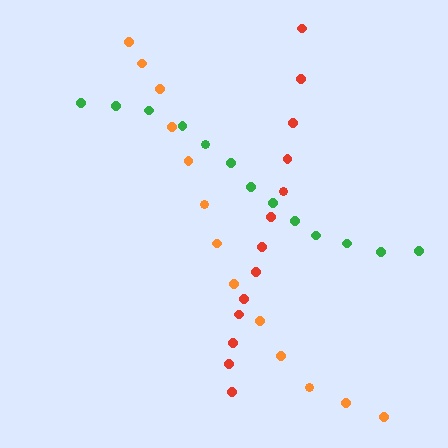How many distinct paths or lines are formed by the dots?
There are 3 distinct paths.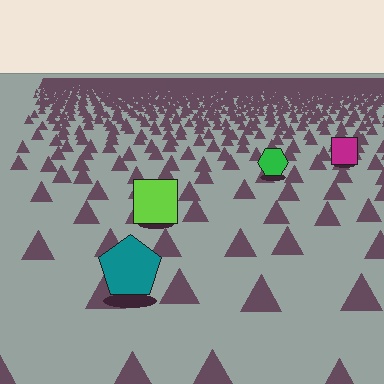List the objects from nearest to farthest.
From nearest to farthest: the teal pentagon, the lime square, the green hexagon, the magenta square.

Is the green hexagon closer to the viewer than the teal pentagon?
No. The teal pentagon is closer — you can tell from the texture gradient: the ground texture is coarser near it.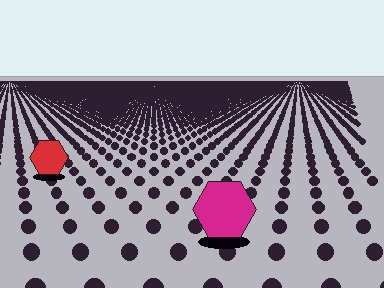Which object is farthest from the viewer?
The red hexagon is farthest from the viewer. It appears smaller and the ground texture around it is denser.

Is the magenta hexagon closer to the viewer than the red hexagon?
Yes. The magenta hexagon is closer — you can tell from the texture gradient: the ground texture is coarser near it.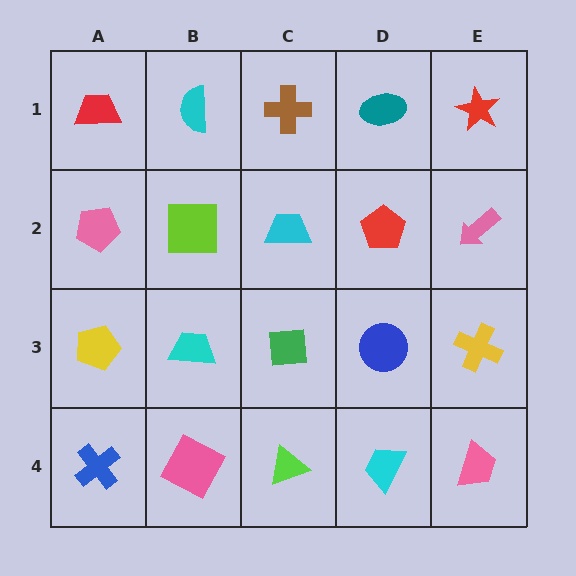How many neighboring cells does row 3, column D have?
4.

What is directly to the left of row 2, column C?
A lime square.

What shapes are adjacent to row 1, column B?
A lime square (row 2, column B), a red trapezoid (row 1, column A), a brown cross (row 1, column C).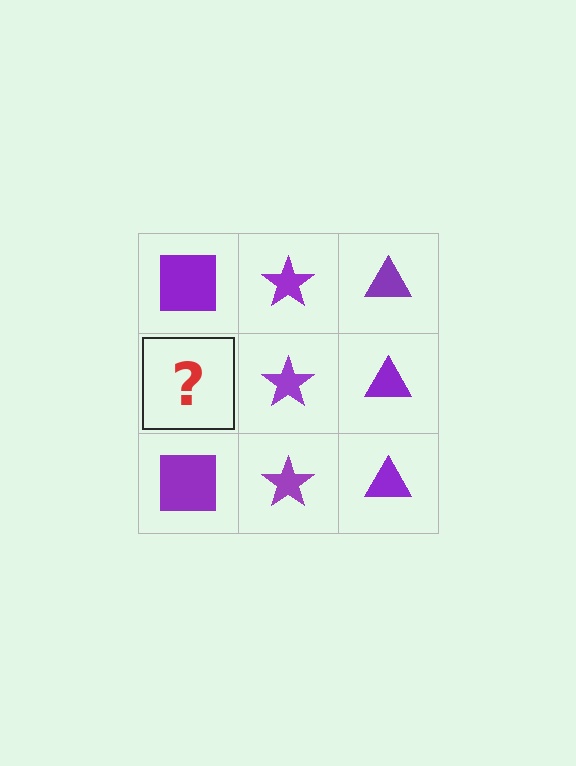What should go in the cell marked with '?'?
The missing cell should contain a purple square.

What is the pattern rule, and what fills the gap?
The rule is that each column has a consistent shape. The gap should be filled with a purple square.